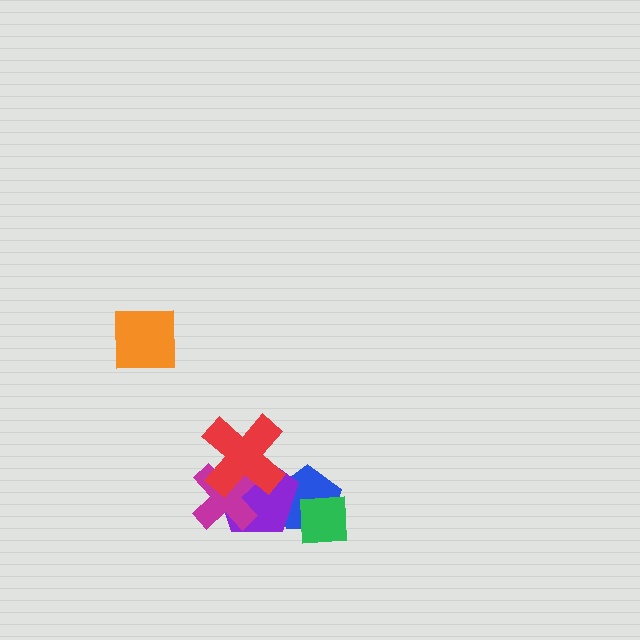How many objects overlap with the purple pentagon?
3 objects overlap with the purple pentagon.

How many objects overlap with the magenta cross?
2 objects overlap with the magenta cross.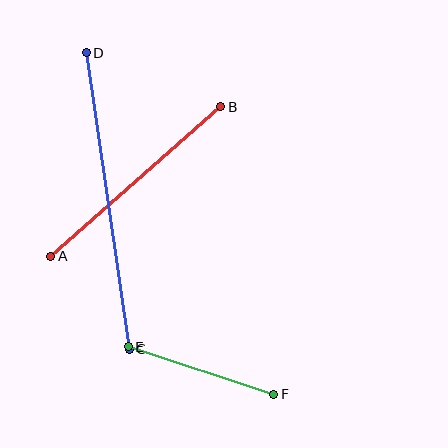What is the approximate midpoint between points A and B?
The midpoint is at approximately (136, 182) pixels.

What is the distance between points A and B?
The distance is approximately 226 pixels.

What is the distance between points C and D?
The distance is approximately 299 pixels.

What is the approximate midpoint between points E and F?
The midpoint is at approximately (201, 371) pixels.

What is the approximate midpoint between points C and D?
The midpoint is at approximately (108, 201) pixels.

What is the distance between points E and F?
The distance is approximately 153 pixels.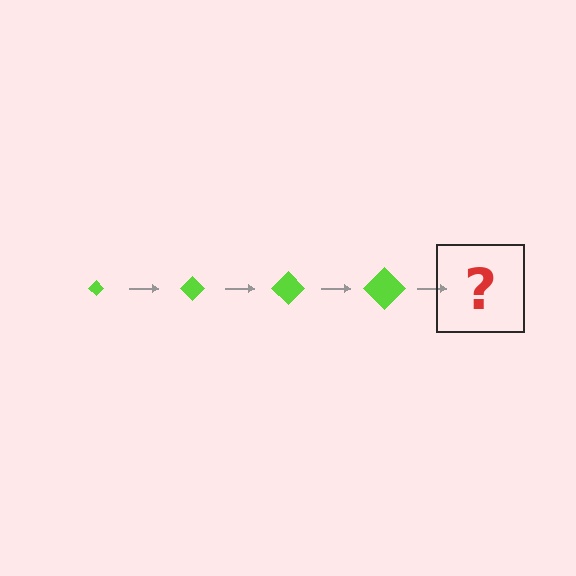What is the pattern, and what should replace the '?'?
The pattern is that the diamond gets progressively larger each step. The '?' should be a lime diamond, larger than the previous one.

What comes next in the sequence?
The next element should be a lime diamond, larger than the previous one.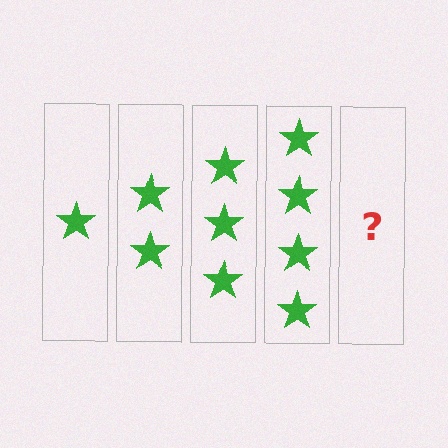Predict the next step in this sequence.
The next step is 5 stars.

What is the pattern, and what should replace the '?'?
The pattern is that each step adds one more star. The '?' should be 5 stars.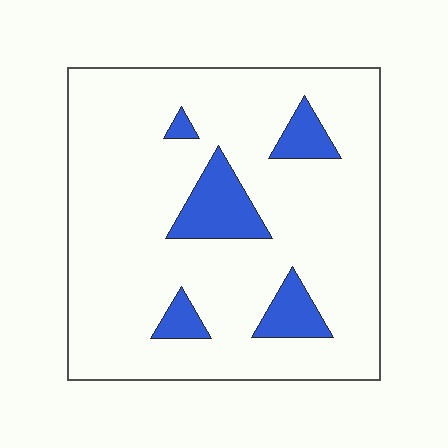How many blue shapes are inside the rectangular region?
5.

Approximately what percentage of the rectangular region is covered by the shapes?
Approximately 15%.